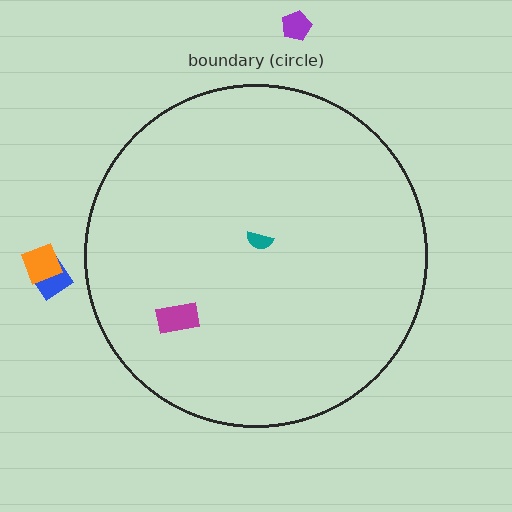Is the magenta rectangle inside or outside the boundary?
Inside.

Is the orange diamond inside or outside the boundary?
Outside.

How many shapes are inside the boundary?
2 inside, 3 outside.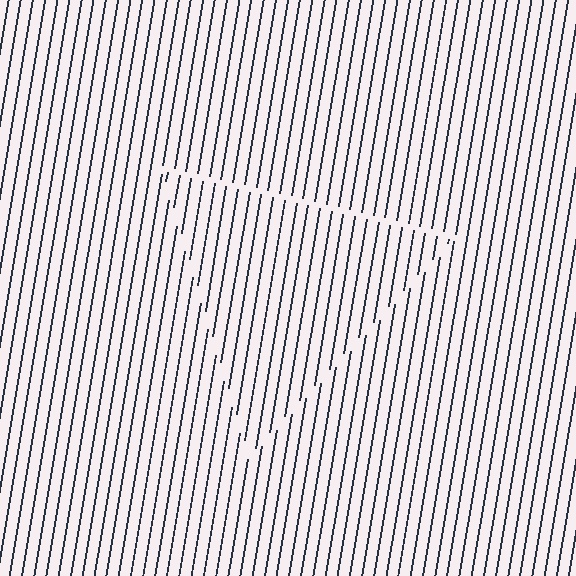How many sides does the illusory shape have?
3 sides — the line-ends trace a triangle.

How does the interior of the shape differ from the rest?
The interior of the shape contains the same grating, shifted by half a period — the contour is defined by the phase discontinuity where line-ends from the inner and outer gratings abut.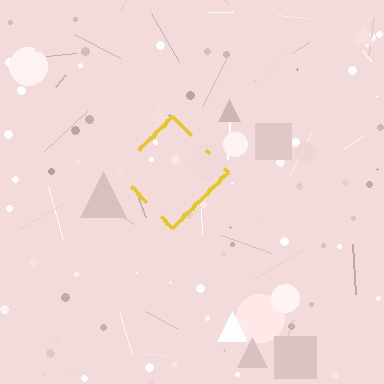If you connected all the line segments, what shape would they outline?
They would outline a diamond.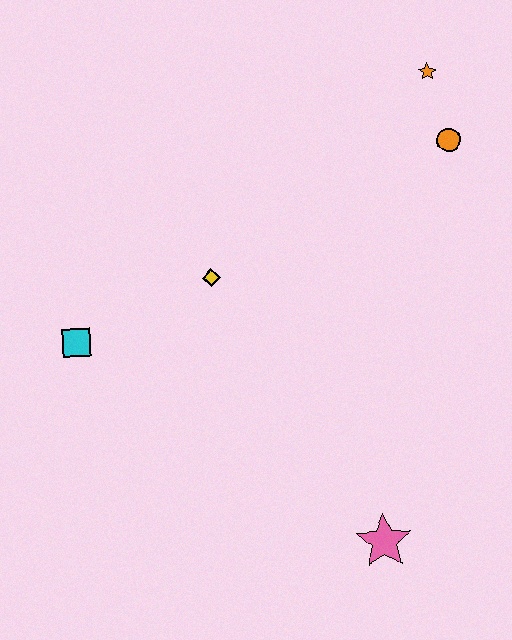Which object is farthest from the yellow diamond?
The pink star is farthest from the yellow diamond.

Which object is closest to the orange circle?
The orange star is closest to the orange circle.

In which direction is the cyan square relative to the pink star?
The cyan square is to the left of the pink star.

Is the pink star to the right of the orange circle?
No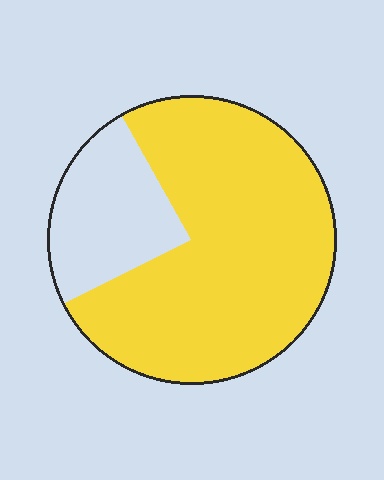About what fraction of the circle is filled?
About three quarters (3/4).